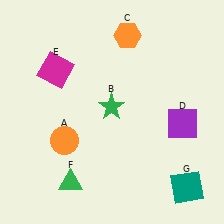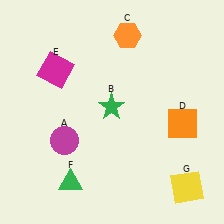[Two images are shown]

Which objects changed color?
A changed from orange to magenta. D changed from purple to orange. G changed from teal to yellow.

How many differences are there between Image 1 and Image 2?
There are 3 differences between the two images.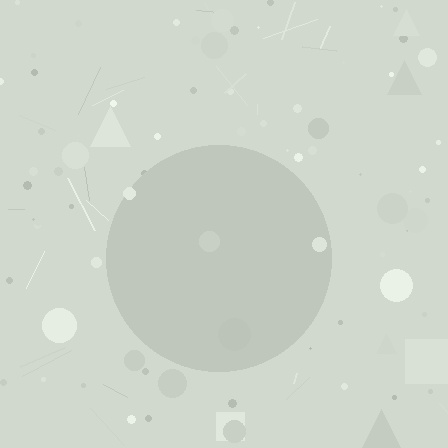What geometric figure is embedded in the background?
A circle is embedded in the background.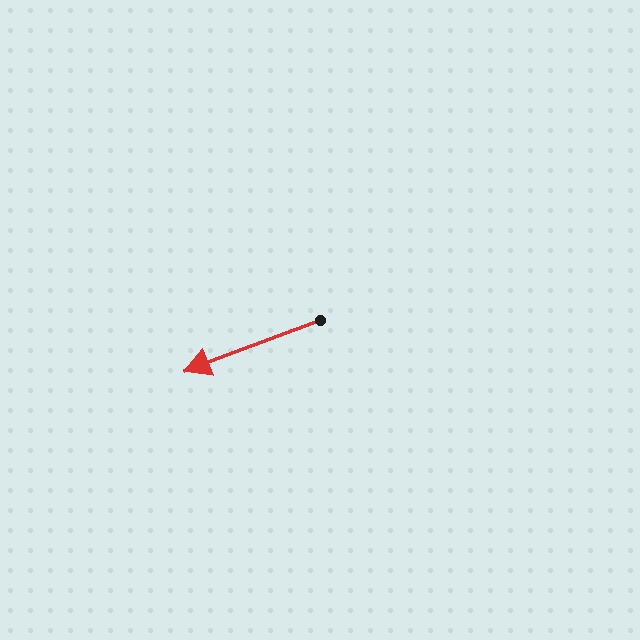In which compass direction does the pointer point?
West.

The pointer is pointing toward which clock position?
Roughly 8 o'clock.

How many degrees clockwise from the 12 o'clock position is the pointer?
Approximately 250 degrees.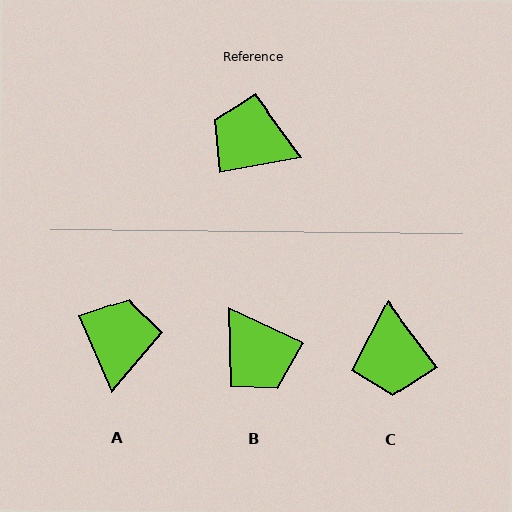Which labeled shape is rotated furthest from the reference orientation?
B, about 145 degrees away.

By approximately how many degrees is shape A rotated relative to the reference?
Approximately 76 degrees clockwise.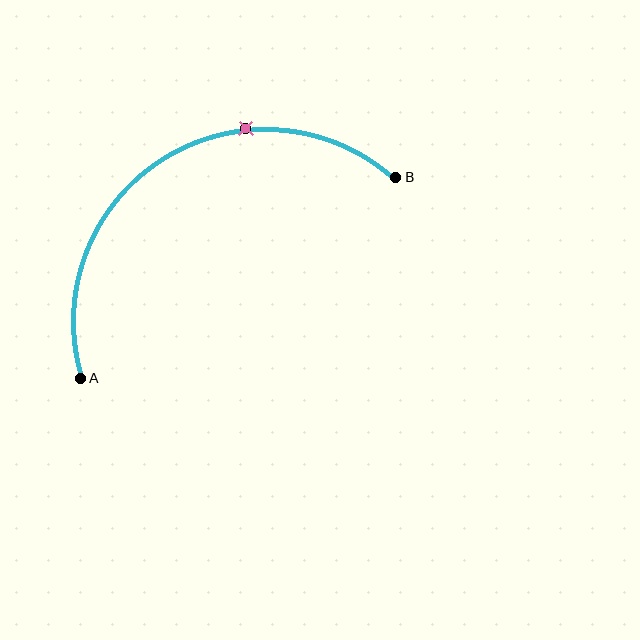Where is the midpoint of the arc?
The arc midpoint is the point on the curve farthest from the straight line joining A and B. It sits above that line.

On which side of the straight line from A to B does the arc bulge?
The arc bulges above the straight line connecting A and B.